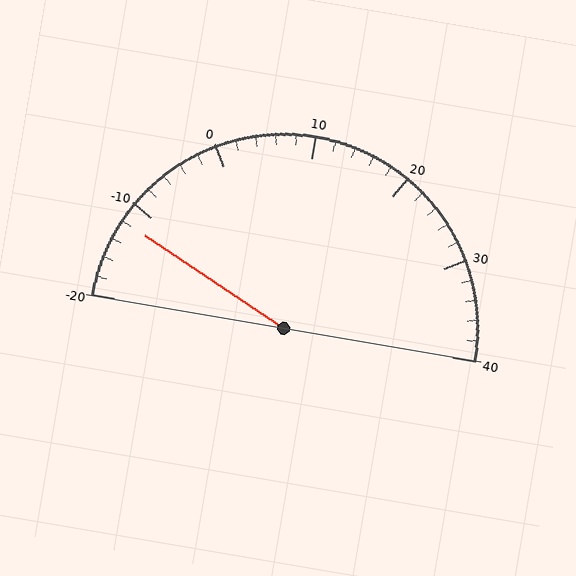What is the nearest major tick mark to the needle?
The nearest major tick mark is -10.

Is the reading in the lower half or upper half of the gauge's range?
The reading is in the lower half of the range (-20 to 40).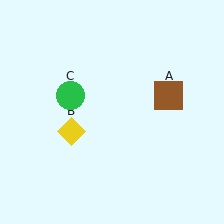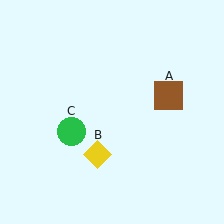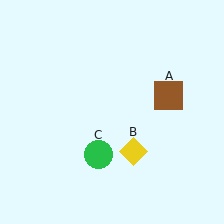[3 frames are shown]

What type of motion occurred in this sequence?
The yellow diamond (object B), green circle (object C) rotated counterclockwise around the center of the scene.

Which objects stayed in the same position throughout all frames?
Brown square (object A) remained stationary.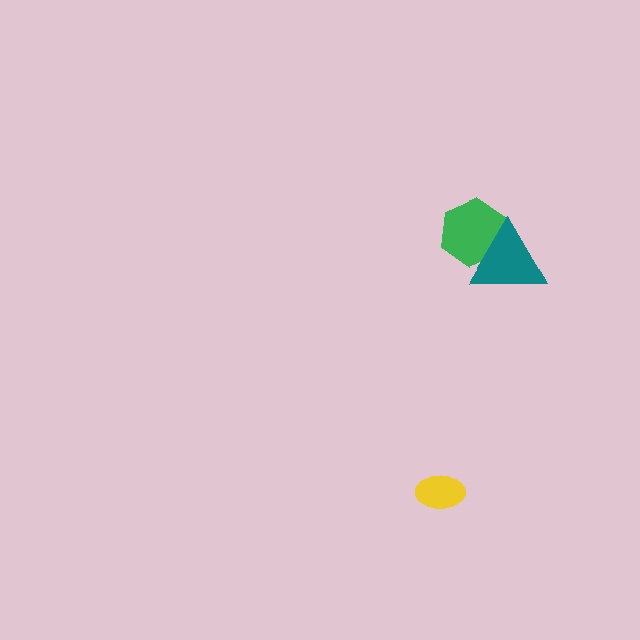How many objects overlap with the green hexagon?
1 object overlaps with the green hexagon.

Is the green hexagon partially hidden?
Yes, it is partially covered by another shape.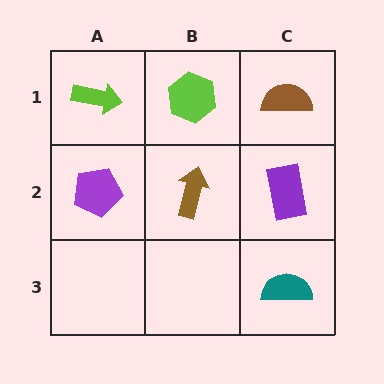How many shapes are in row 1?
3 shapes.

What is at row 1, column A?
A lime arrow.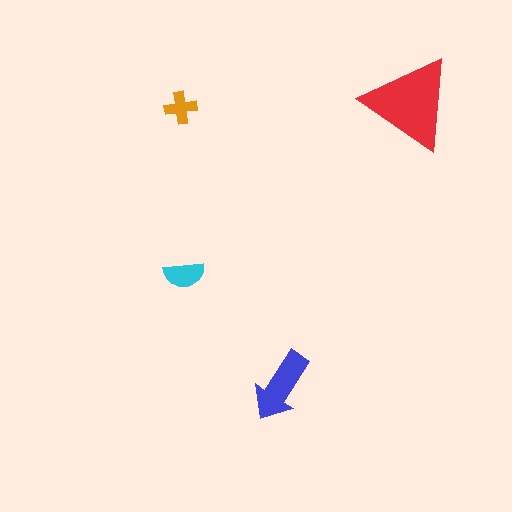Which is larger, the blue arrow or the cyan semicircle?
The blue arrow.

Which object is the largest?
The red triangle.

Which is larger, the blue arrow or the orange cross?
The blue arrow.